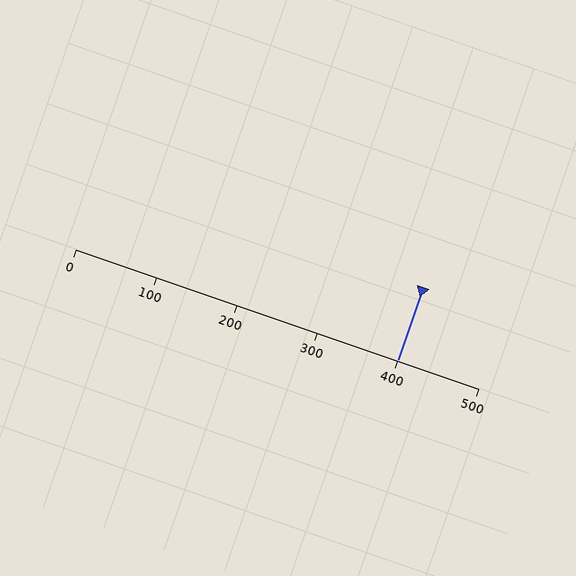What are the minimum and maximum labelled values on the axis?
The axis runs from 0 to 500.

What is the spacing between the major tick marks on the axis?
The major ticks are spaced 100 apart.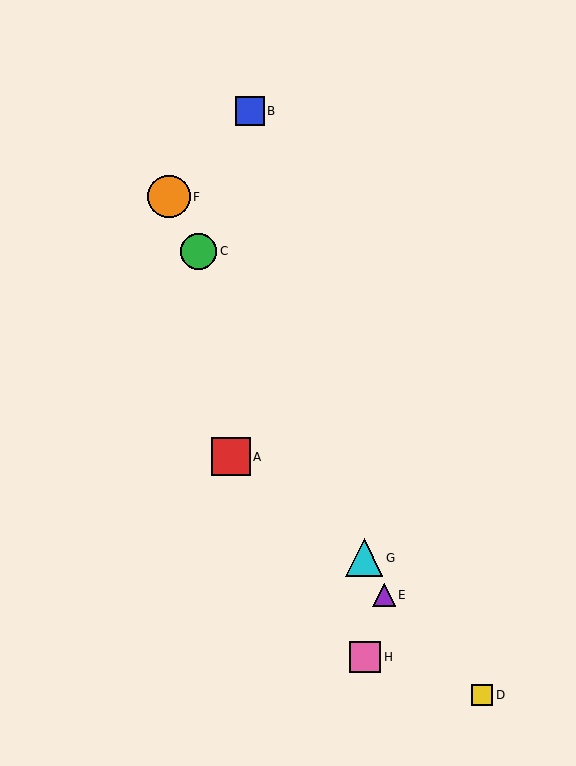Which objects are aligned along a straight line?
Objects C, E, F, G are aligned along a straight line.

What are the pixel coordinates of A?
Object A is at (231, 457).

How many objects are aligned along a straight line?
4 objects (C, E, F, G) are aligned along a straight line.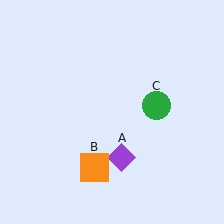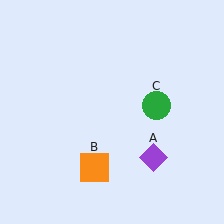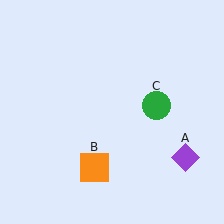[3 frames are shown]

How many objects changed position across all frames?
1 object changed position: purple diamond (object A).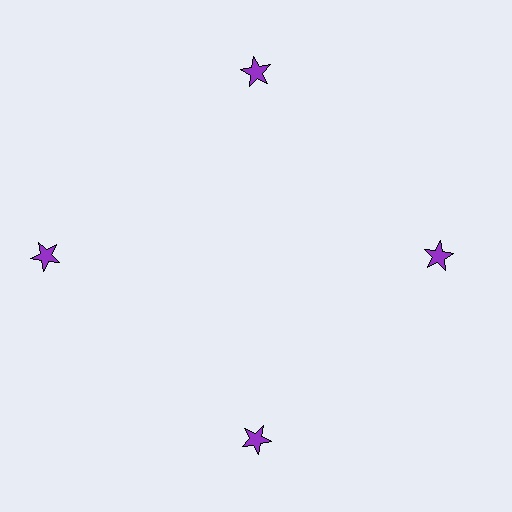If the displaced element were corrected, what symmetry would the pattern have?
It would have 4-fold rotational symmetry — the pattern would map onto itself every 90 degrees.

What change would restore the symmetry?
The symmetry would be restored by moving it inward, back onto the ring so that all 4 stars sit at equal angles and equal distance from the center.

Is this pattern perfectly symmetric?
No. The 4 purple stars are arranged in a ring, but one element near the 9 o'clock position is pushed outward from the center, breaking the 4-fold rotational symmetry.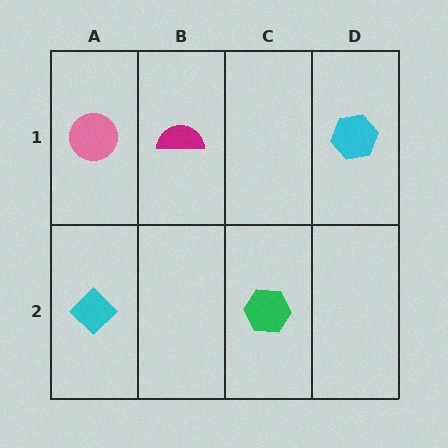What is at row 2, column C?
A green hexagon.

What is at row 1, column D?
A cyan hexagon.